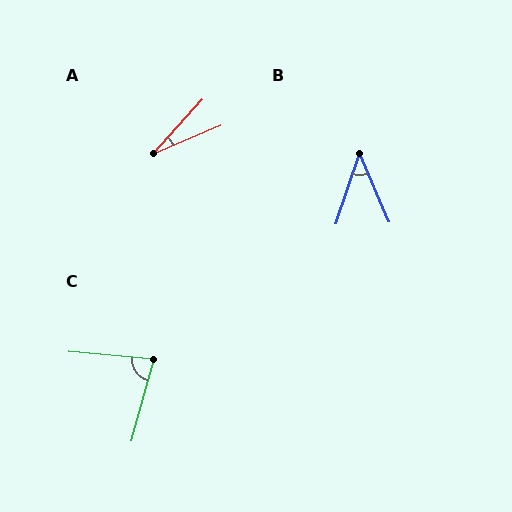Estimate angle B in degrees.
Approximately 42 degrees.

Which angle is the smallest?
A, at approximately 25 degrees.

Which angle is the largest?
C, at approximately 80 degrees.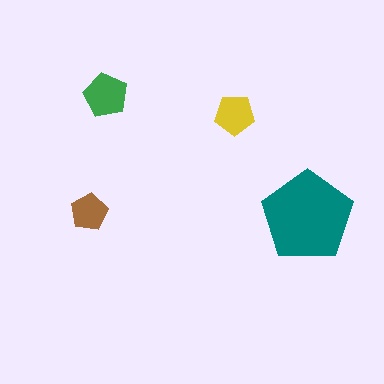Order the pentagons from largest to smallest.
the teal one, the green one, the yellow one, the brown one.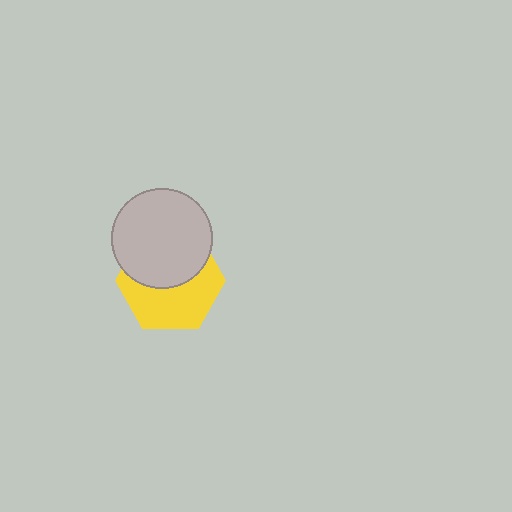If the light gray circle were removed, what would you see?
You would see the complete yellow hexagon.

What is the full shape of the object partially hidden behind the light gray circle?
The partially hidden object is a yellow hexagon.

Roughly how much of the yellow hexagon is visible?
About half of it is visible (roughly 52%).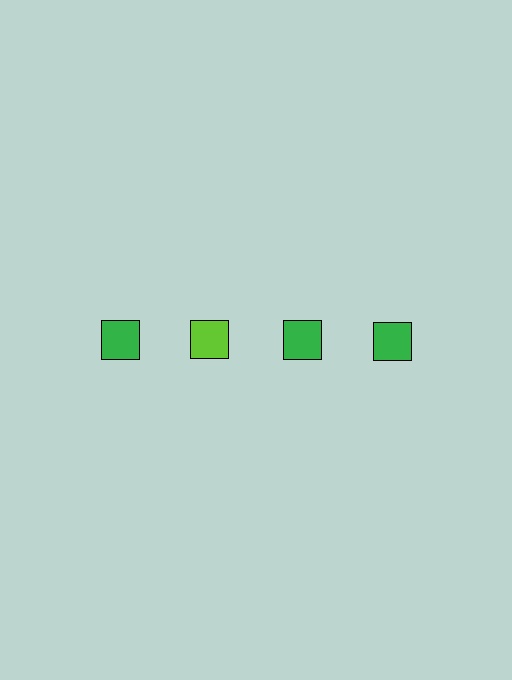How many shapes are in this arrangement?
There are 4 shapes arranged in a grid pattern.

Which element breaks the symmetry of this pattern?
The lime square in the top row, second from left column breaks the symmetry. All other shapes are green squares.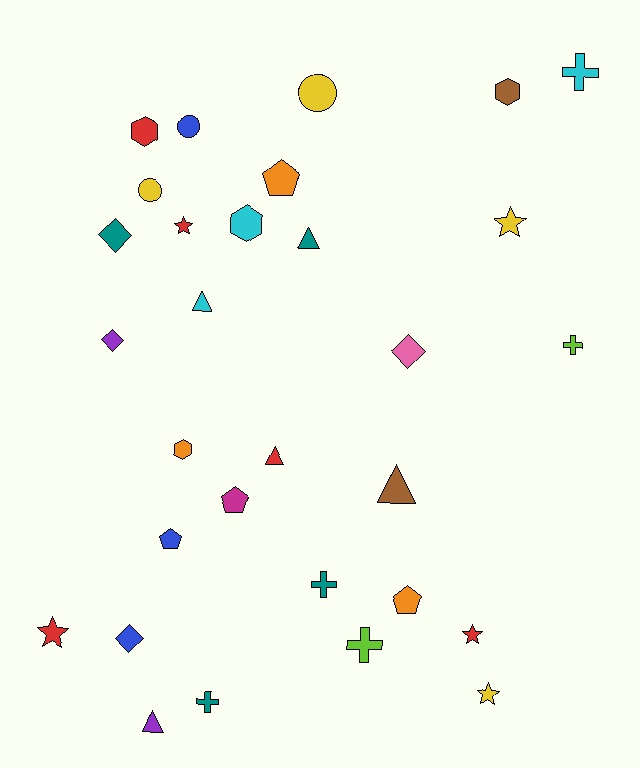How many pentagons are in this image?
There are 4 pentagons.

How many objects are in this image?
There are 30 objects.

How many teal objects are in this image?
There are 4 teal objects.